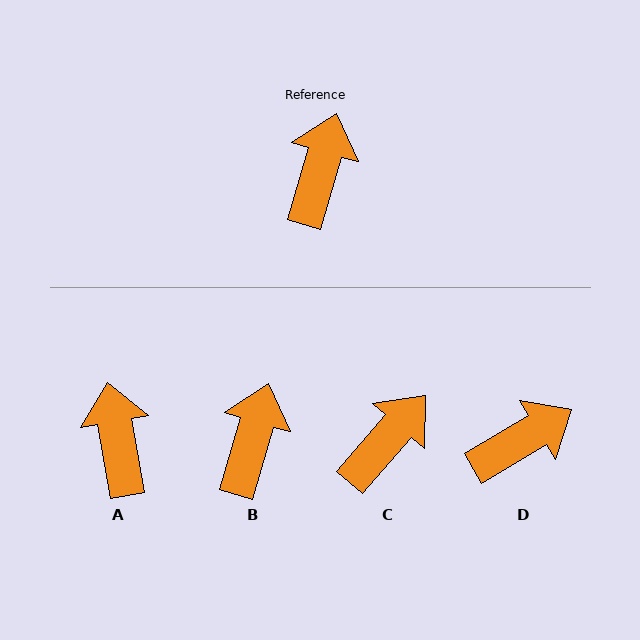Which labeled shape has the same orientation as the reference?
B.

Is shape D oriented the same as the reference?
No, it is off by about 43 degrees.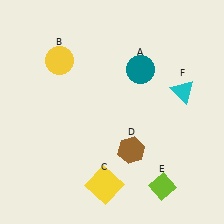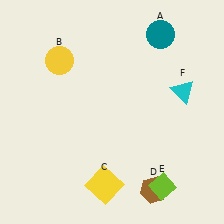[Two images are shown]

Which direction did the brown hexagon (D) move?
The brown hexagon (D) moved down.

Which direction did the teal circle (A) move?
The teal circle (A) moved up.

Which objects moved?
The objects that moved are: the teal circle (A), the brown hexagon (D).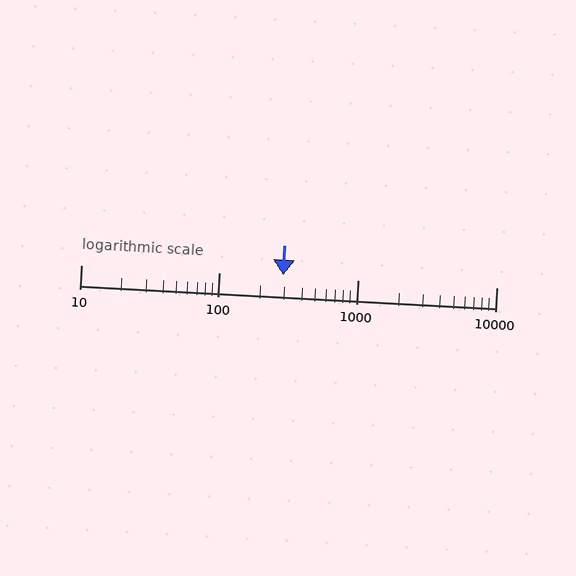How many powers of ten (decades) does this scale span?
The scale spans 3 decades, from 10 to 10000.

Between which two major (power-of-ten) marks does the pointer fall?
The pointer is between 100 and 1000.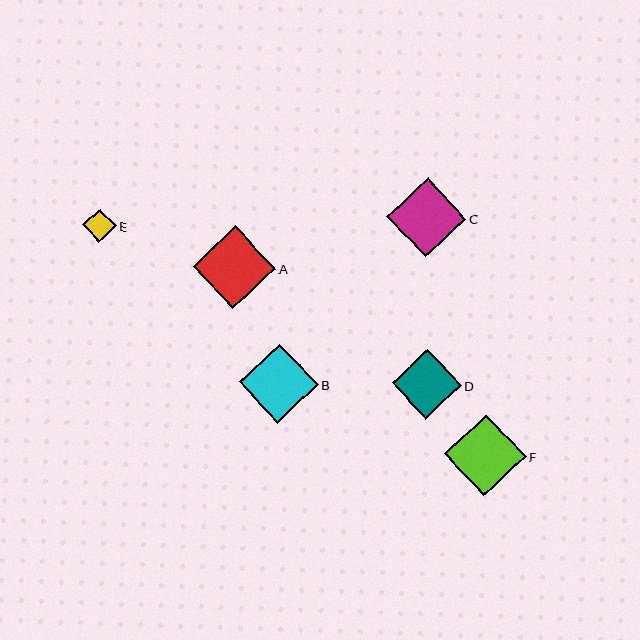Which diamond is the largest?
Diamond A is the largest with a size of approximately 82 pixels.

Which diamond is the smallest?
Diamond E is the smallest with a size of approximately 34 pixels.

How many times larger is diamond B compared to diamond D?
Diamond B is approximately 1.1 times the size of diamond D.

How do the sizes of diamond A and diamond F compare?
Diamond A and diamond F are approximately the same size.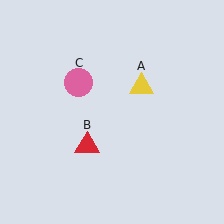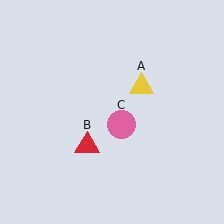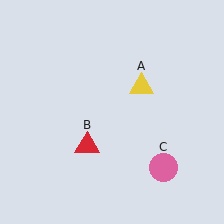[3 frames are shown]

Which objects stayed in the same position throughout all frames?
Yellow triangle (object A) and red triangle (object B) remained stationary.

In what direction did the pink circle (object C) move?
The pink circle (object C) moved down and to the right.